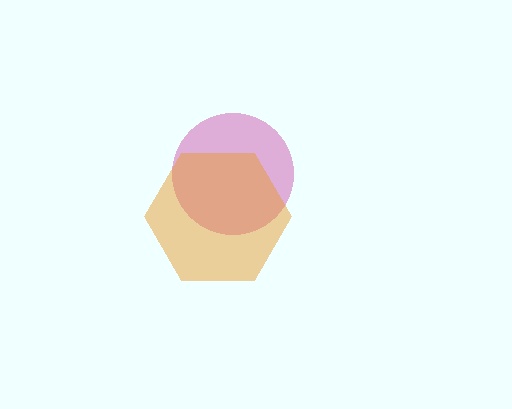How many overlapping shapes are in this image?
There are 2 overlapping shapes in the image.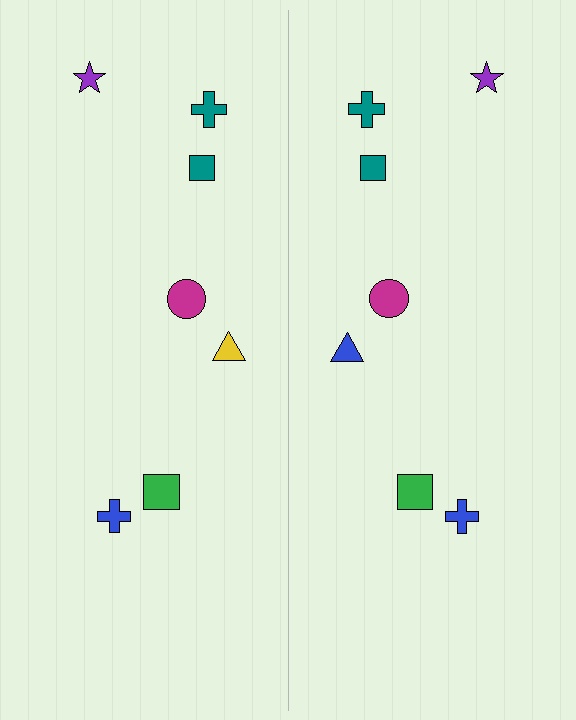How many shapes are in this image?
There are 14 shapes in this image.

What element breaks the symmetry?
The blue triangle on the right side breaks the symmetry — its mirror counterpart is yellow.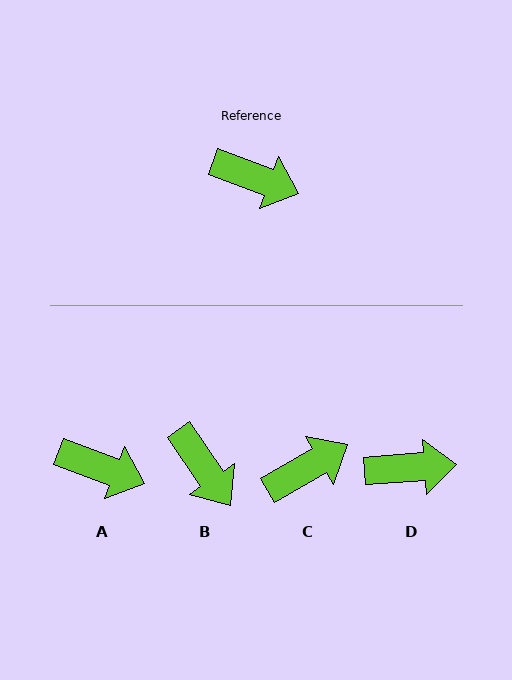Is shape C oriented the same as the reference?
No, it is off by about 51 degrees.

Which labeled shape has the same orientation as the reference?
A.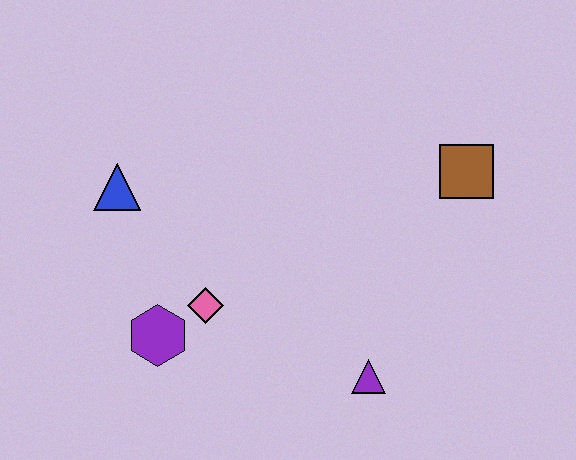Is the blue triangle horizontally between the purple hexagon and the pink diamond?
No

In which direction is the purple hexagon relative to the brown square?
The purple hexagon is to the left of the brown square.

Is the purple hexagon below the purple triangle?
No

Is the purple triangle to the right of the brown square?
No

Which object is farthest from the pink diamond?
The brown square is farthest from the pink diamond.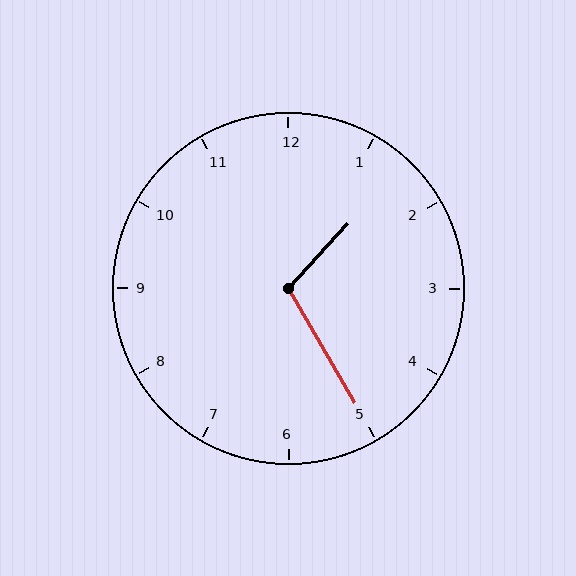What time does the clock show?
1:25.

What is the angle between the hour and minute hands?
Approximately 108 degrees.